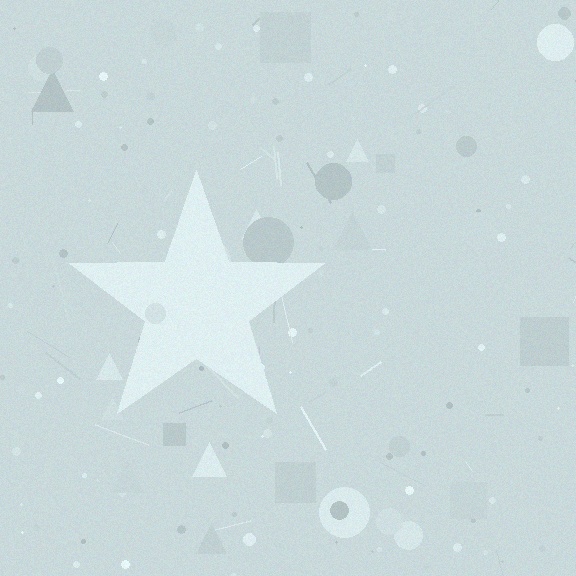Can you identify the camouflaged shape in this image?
The camouflaged shape is a star.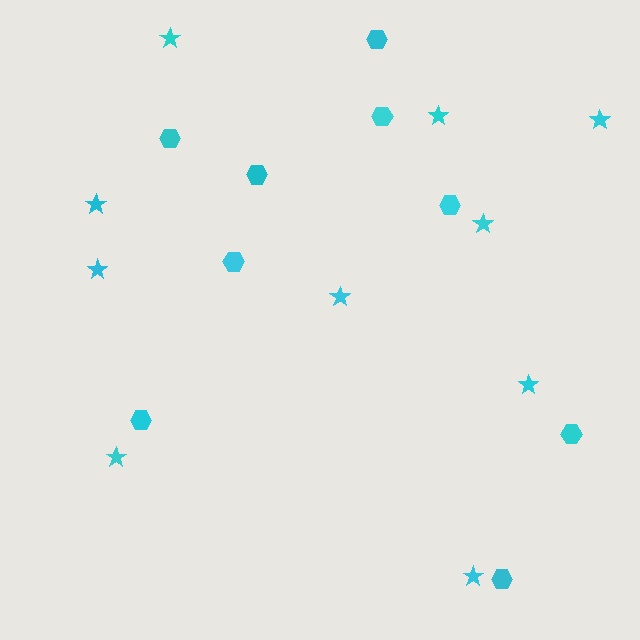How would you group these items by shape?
There are 2 groups: one group of hexagons (9) and one group of stars (10).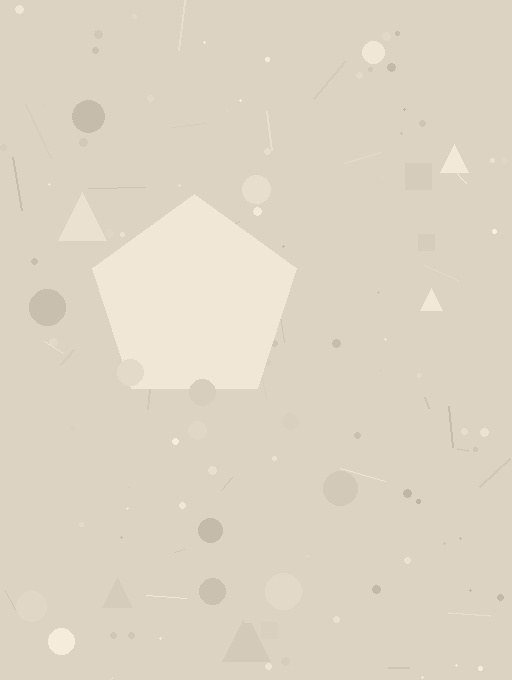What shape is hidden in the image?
A pentagon is hidden in the image.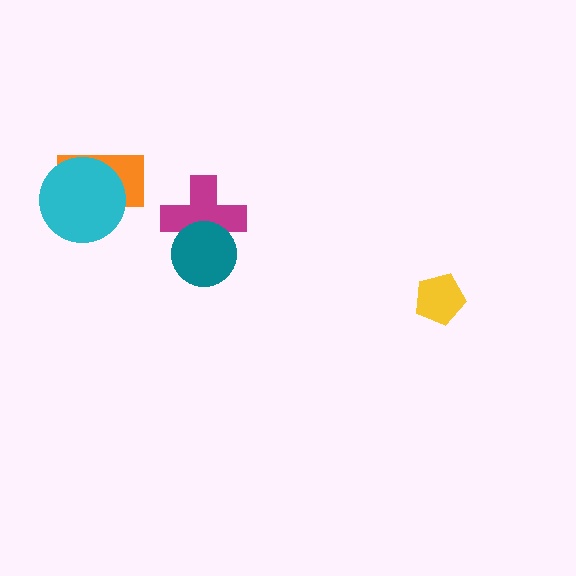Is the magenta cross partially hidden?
Yes, it is partially covered by another shape.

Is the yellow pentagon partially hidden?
No, no other shape covers it.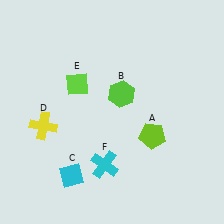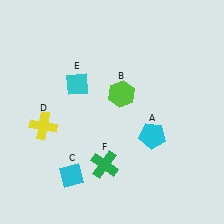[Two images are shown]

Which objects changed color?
A changed from lime to cyan. E changed from lime to cyan. F changed from cyan to green.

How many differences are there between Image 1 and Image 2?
There are 3 differences between the two images.